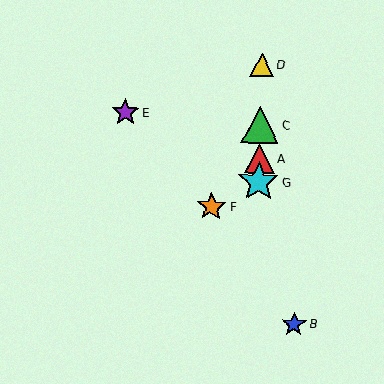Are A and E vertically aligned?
No, A is at x≈259 and E is at x≈125.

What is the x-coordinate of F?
Object F is at x≈212.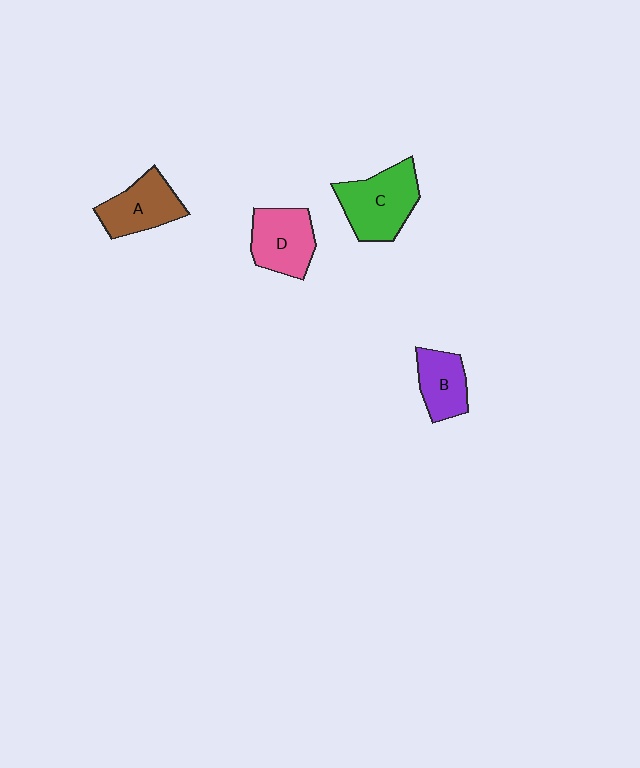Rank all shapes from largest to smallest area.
From largest to smallest: C (green), D (pink), A (brown), B (purple).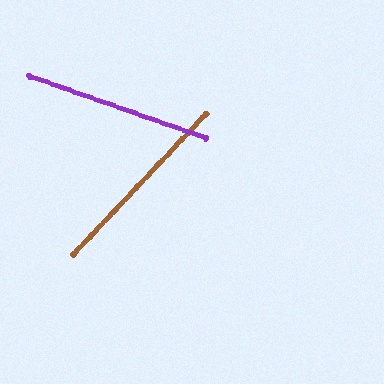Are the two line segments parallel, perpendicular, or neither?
Neither parallel nor perpendicular — they differ by about 66°.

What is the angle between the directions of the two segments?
Approximately 66 degrees.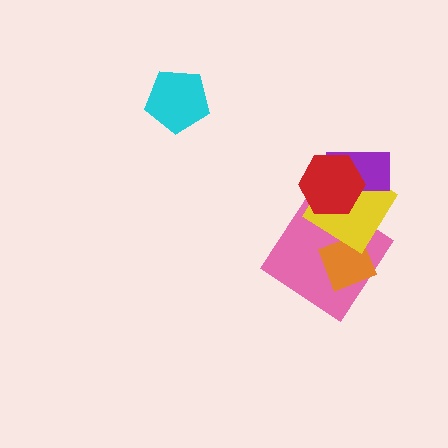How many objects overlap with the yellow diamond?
4 objects overlap with the yellow diamond.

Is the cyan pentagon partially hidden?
No, no other shape covers it.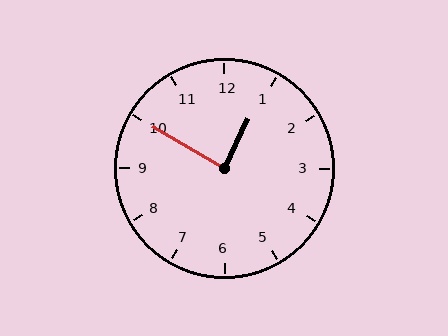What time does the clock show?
12:50.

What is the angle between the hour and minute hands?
Approximately 85 degrees.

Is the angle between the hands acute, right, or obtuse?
It is right.